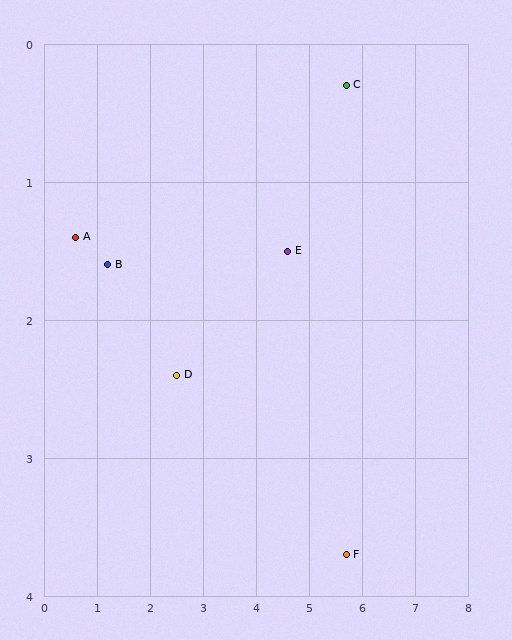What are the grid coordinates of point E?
Point E is at approximately (4.6, 1.5).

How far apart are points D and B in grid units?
Points D and B are about 1.5 grid units apart.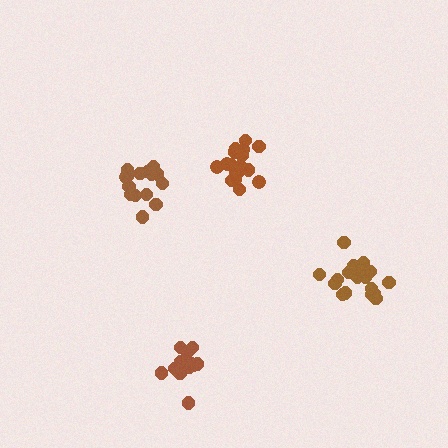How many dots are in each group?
Group 1: 15 dots, Group 2: 14 dots, Group 3: 20 dots, Group 4: 19 dots (68 total).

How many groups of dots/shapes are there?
There are 4 groups.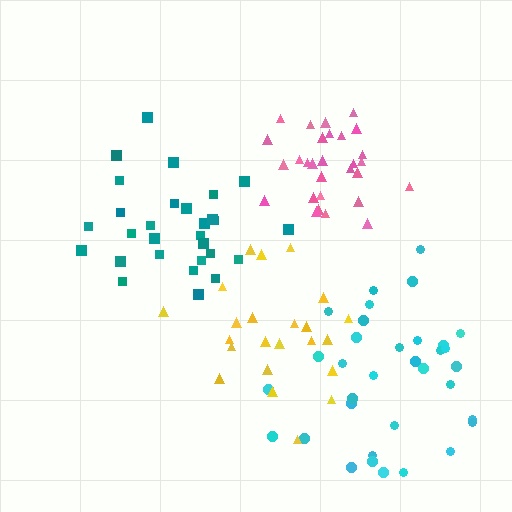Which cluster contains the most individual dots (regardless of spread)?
Cyan (34).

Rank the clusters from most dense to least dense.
pink, teal, yellow, cyan.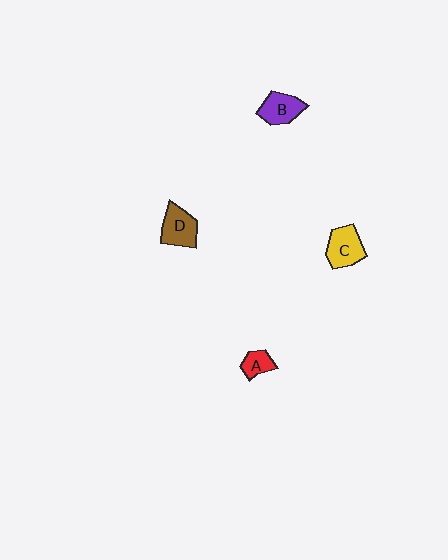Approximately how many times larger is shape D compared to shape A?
Approximately 1.8 times.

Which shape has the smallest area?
Shape A (red).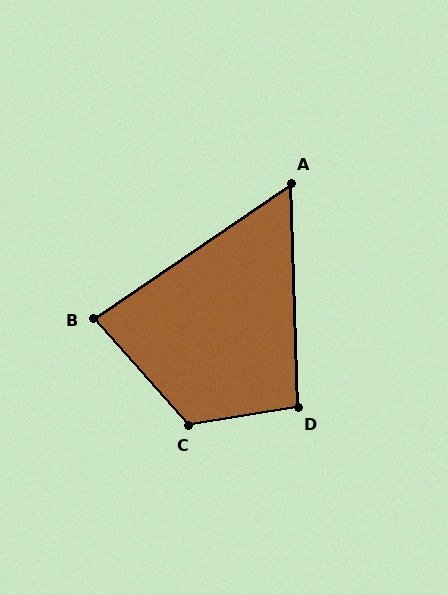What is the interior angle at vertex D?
Approximately 98 degrees (obtuse).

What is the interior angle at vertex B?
Approximately 82 degrees (acute).